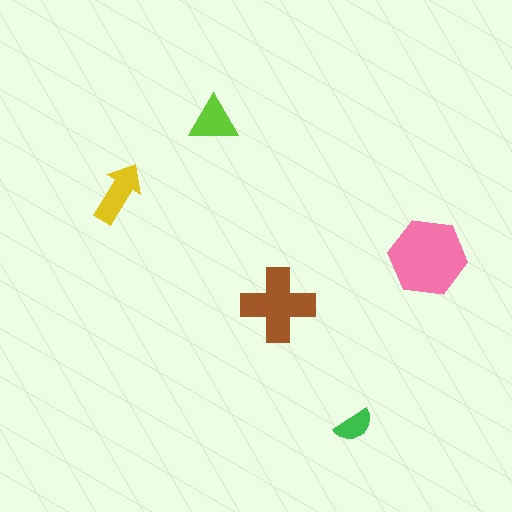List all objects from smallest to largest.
The green semicircle, the lime triangle, the yellow arrow, the brown cross, the pink hexagon.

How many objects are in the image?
There are 5 objects in the image.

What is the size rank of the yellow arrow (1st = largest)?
3rd.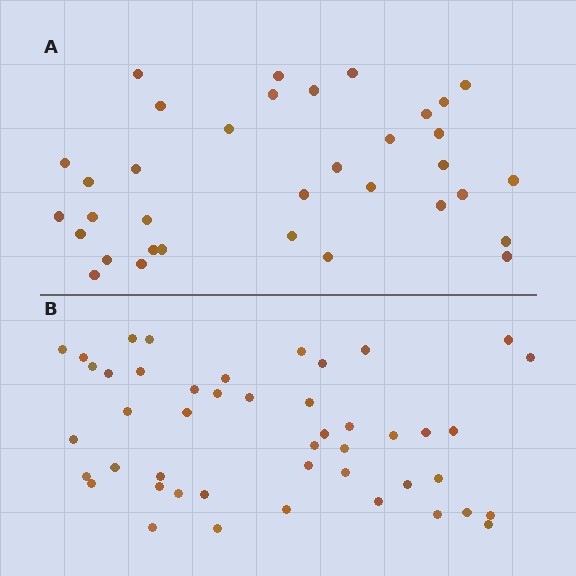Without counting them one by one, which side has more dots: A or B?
Region B (the bottom region) has more dots.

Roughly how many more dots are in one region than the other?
Region B has roughly 12 or so more dots than region A.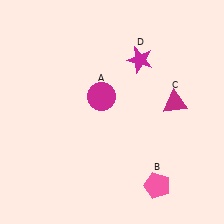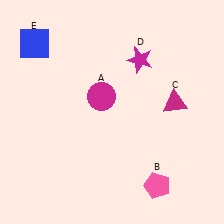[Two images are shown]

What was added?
A blue square (E) was added in Image 2.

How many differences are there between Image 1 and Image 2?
There is 1 difference between the two images.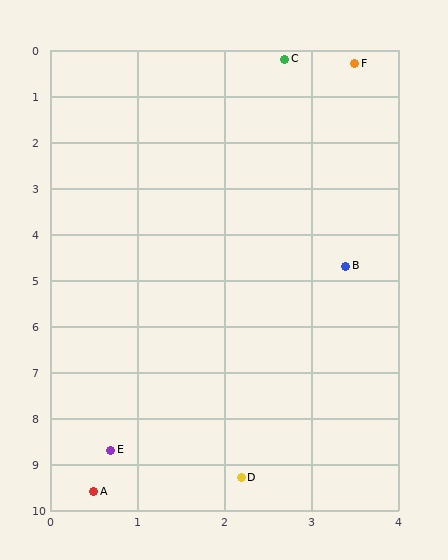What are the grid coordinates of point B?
Point B is at approximately (3.4, 4.7).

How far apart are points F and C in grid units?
Points F and C are about 0.8 grid units apart.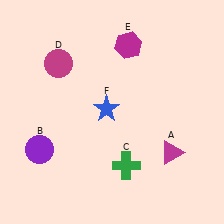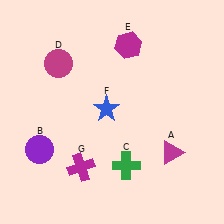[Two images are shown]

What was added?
A magenta cross (G) was added in Image 2.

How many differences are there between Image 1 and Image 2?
There is 1 difference between the two images.